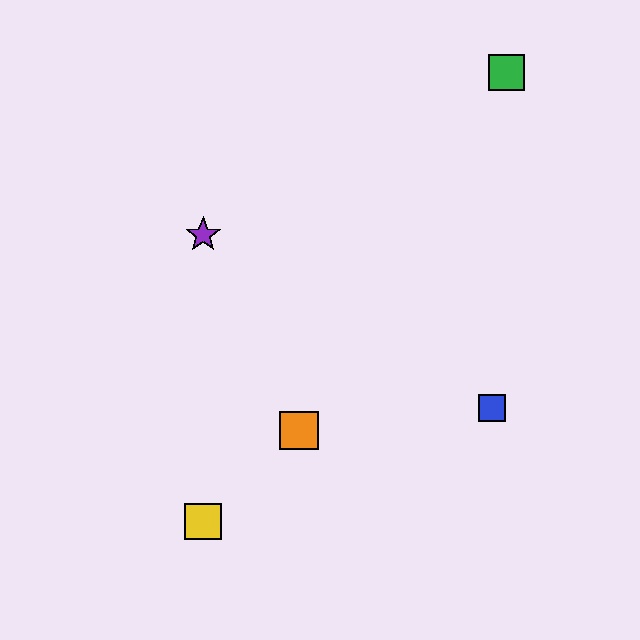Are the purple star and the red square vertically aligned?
Yes, both are at x≈203.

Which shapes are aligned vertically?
The red square, the yellow square, the purple star are aligned vertically.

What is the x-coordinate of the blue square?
The blue square is at x≈492.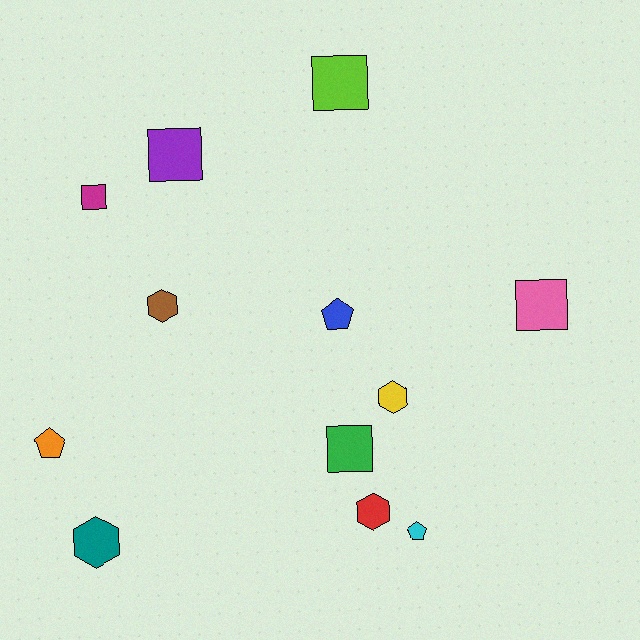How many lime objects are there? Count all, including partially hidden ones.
There is 1 lime object.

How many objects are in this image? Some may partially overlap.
There are 12 objects.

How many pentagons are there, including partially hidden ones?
There are 3 pentagons.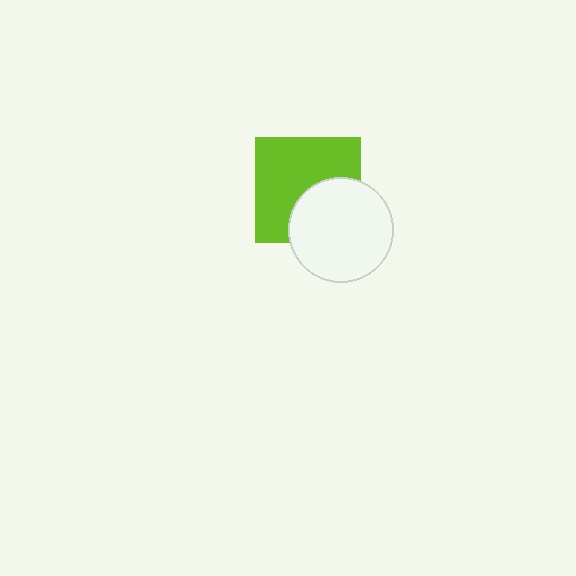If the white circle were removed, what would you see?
You would see the complete lime square.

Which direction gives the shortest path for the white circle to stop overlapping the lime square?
Moving toward the lower-right gives the shortest separation.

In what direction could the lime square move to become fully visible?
The lime square could move toward the upper-left. That would shift it out from behind the white circle entirely.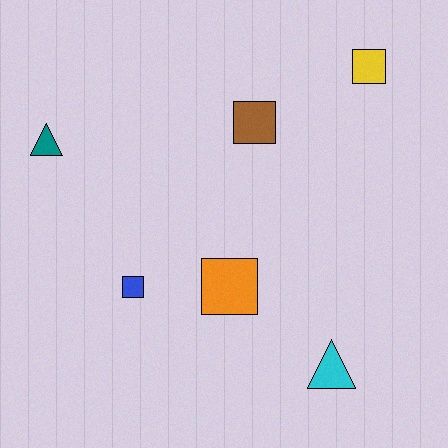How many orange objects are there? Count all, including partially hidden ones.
There is 1 orange object.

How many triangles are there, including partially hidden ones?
There are 2 triangles.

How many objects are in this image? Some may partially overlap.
There are 6 objects.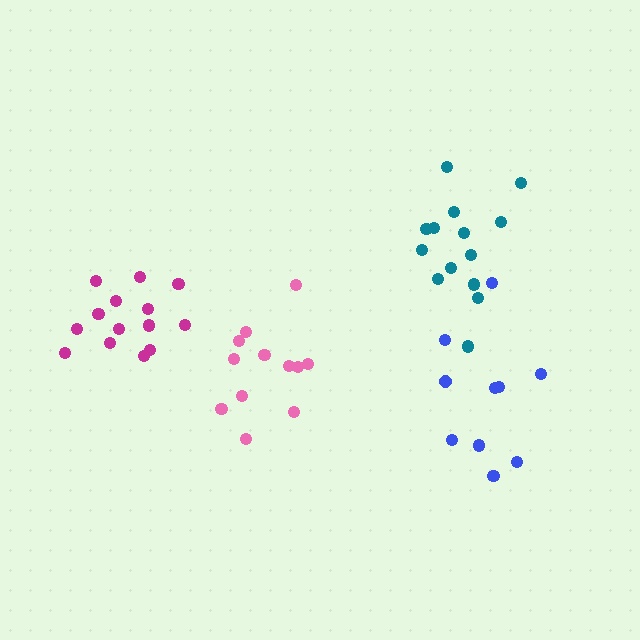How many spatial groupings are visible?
There are 4 spatial groupings.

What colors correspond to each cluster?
The clusters are colored: pink, blue, teal, magenta.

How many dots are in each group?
Group 1: 12 dots, Group 2: 10 dots, Group 3: 14 dots, Group 4: 14 dots (50 total).